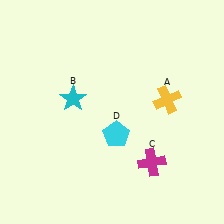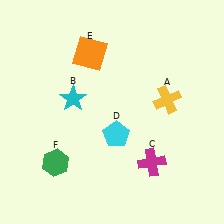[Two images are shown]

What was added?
An orange square (E), a green hexagon (F) were added in Image 2.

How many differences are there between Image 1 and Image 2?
There are 2 differences between the two images.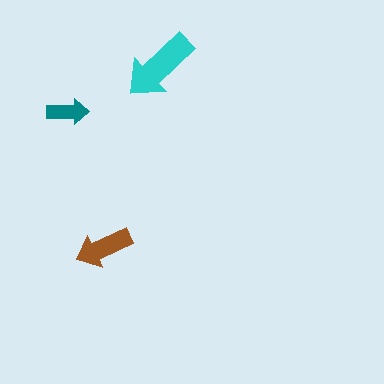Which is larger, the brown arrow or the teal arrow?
The brown one.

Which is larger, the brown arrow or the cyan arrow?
The cyan one.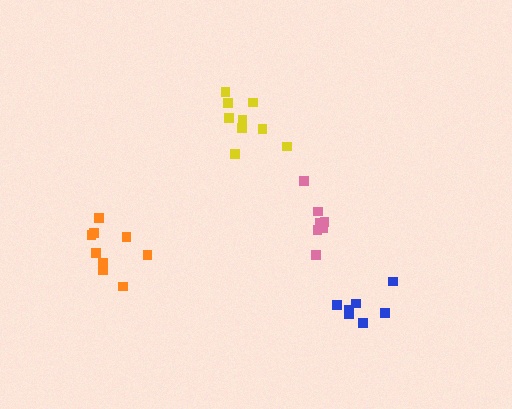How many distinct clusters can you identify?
There are 4 distinct clusters.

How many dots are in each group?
Group 1: 7 dots, Group 2: 9 dots, Group 3: 9 dots, Group 4: 7 dots (32 total).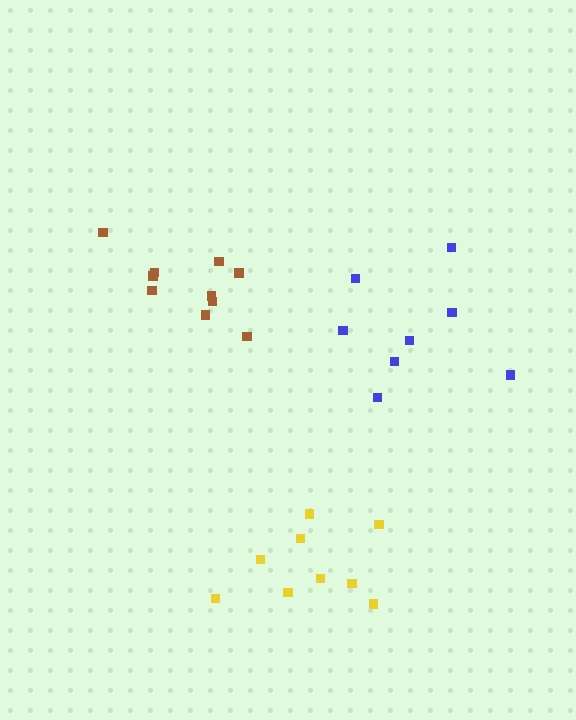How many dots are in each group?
Group 1: 9 dots, Group 2: 8 dots, Group 3: 10 dots (27 total).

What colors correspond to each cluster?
The clusters are colored: yellow, blue, brown.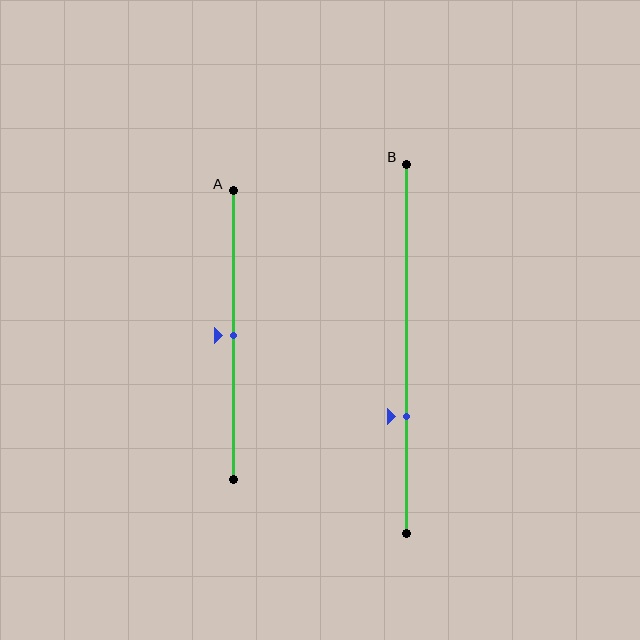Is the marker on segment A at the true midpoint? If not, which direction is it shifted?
Yes, the marker on segment A is at the true midpoint.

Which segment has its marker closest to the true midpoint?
Segment A has its marker closest to the true midpoint.